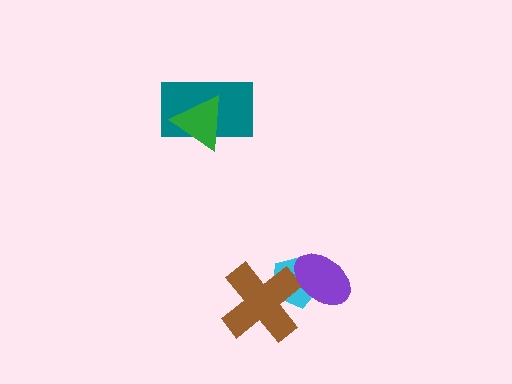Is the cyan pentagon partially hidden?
Yes, it is partially covered by another shape.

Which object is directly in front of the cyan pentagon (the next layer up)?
The brown cross is directly in front of the cyan pentagon.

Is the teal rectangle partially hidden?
Yes, it is partially covered by another shape.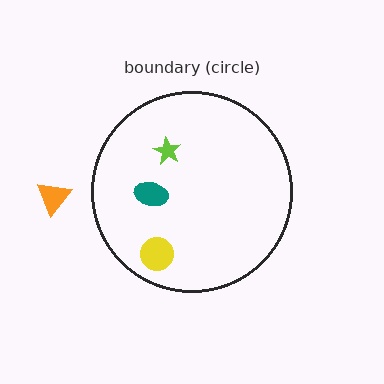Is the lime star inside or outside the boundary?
Inside.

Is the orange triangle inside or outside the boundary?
Outside.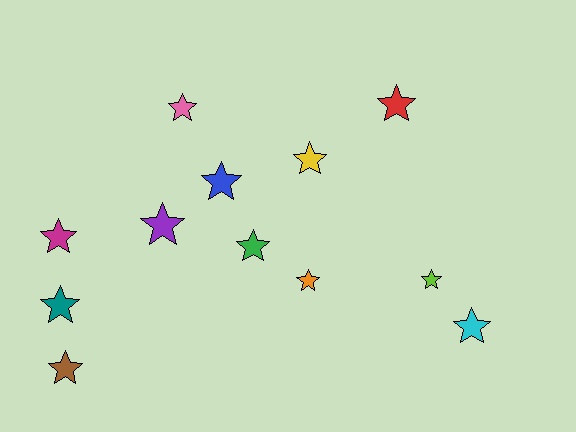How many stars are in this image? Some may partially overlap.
There are 12 stars.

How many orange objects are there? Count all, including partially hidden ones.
There is 1 orange object.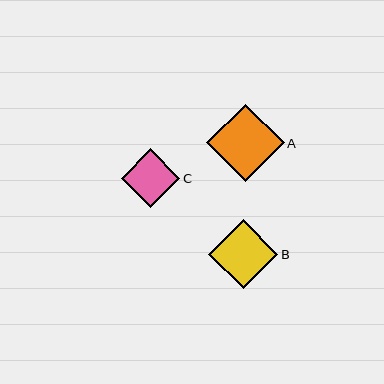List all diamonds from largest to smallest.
From largest to smallest: A, B, C.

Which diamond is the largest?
Diamond A is the largest with a size of approximately 77 pixels.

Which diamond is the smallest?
Diamond C is the smallest with a size of approximately 59 pixels.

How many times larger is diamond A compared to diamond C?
Diamond A is approximately 1.3 times the size of diamond C.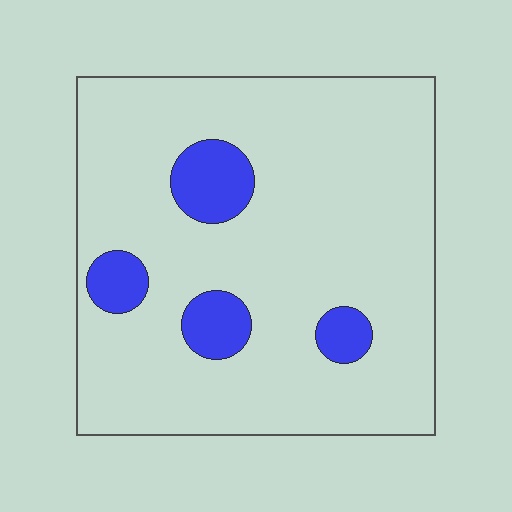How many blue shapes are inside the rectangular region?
4.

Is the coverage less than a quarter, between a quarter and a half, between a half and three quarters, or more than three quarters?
Less than a quarter.